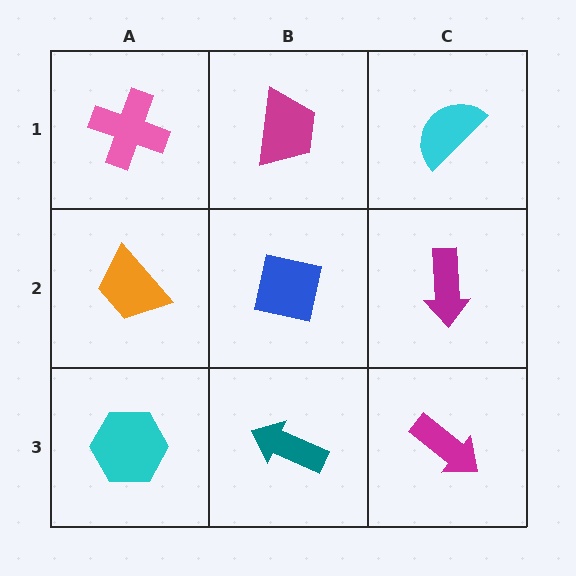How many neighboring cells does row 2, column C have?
3.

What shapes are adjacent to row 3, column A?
An orange trapezoid (row 2, column A), a teal arrow (row 3, column B).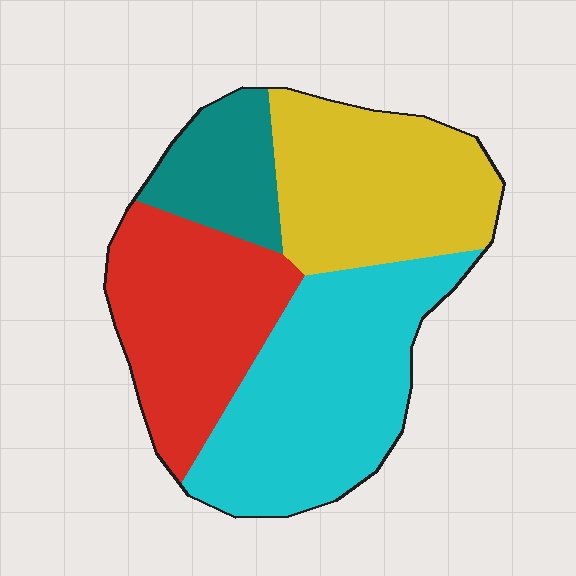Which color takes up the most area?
Cyan, at roughly 35%.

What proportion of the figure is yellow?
Yellow takes up about one quarter (1/4) of the figure.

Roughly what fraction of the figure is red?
Red covers about 25% of the figure.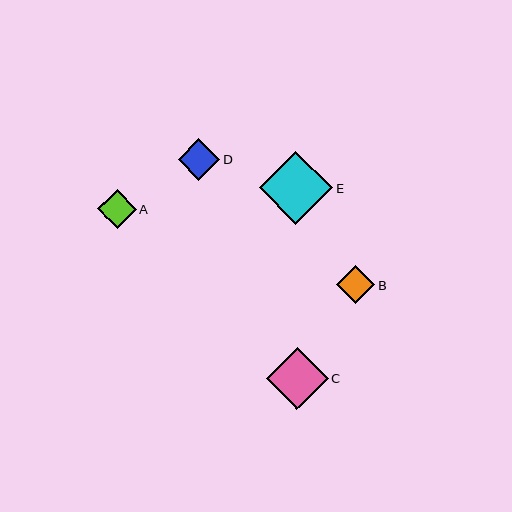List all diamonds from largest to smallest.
From largest to smallest: E, C, D, A, B.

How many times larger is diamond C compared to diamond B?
Diamond C is approximately 1.6 times the size of diamond B.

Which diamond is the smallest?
Diamond B is the smallest with a size of approximately 38 pixels.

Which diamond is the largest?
Diamond E is the largest with a size of approximately 73 pixels.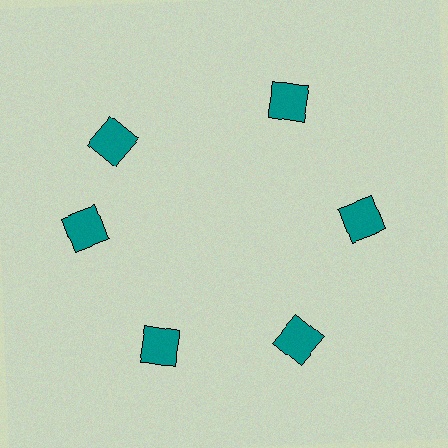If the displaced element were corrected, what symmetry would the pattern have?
It would have 6-fold rotational symmetry — the pattern would map onto itself every 60 degrees.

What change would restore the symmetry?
The symmetry would be restored by rotating it back into even spacing with its neighbors so that all 6 squares sit at equal angles and equal distance from the center.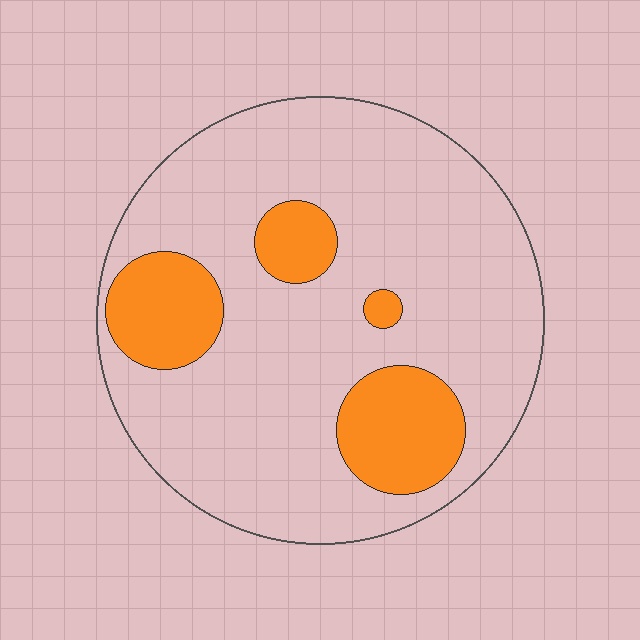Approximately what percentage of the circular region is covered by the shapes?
Approximately 20%.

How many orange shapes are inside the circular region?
4.